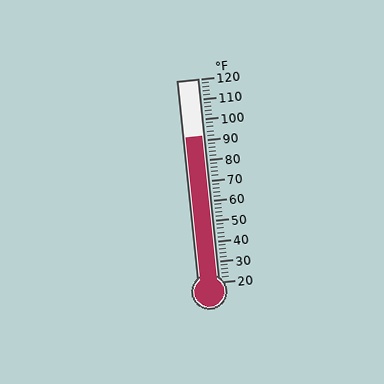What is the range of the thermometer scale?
The thermometer scale ranges from 20°F to 120°F.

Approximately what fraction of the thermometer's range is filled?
The thermometer is filled to approximately 70% of its range.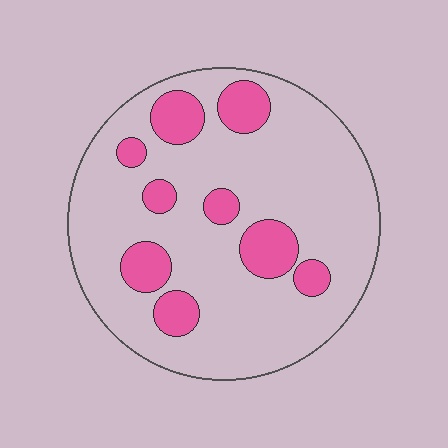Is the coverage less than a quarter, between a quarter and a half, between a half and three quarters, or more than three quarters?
Less than a quarter.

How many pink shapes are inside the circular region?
9.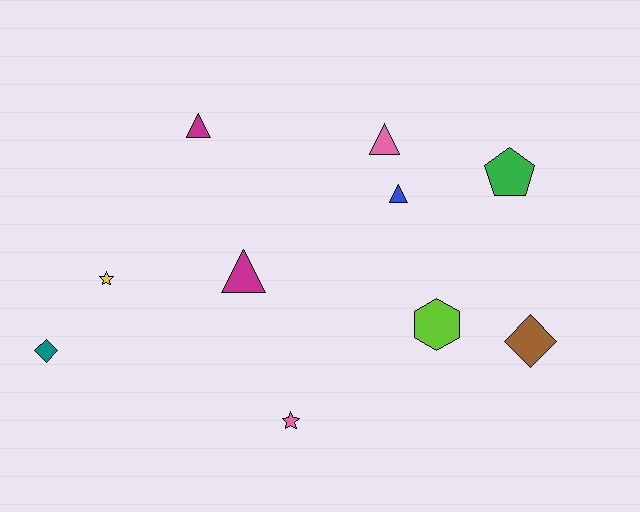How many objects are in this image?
There are 10 objects.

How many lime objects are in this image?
There is 1 lime object.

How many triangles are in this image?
There are 4 triangles.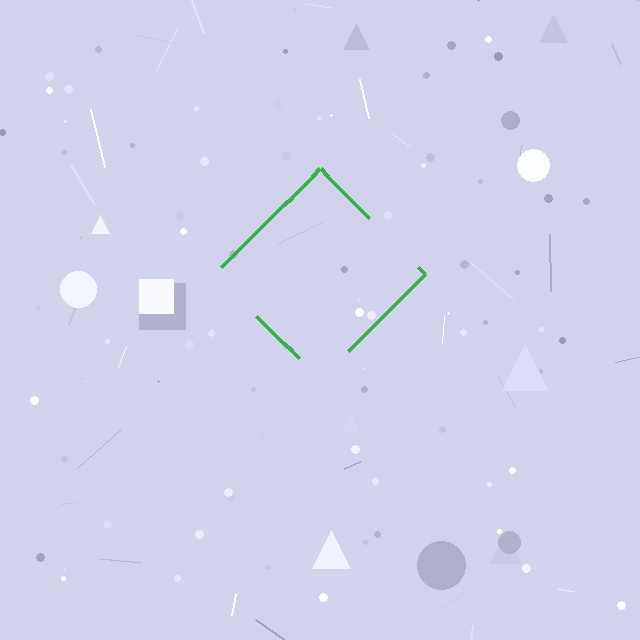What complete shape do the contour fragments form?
The contour fragments form a diamond.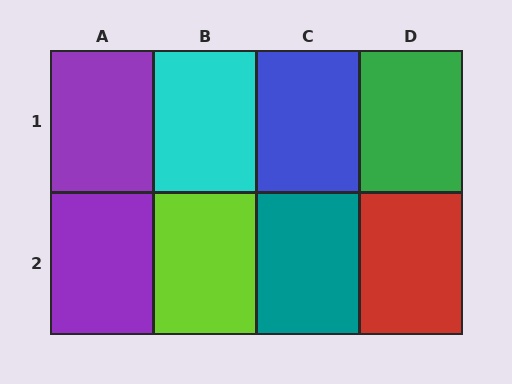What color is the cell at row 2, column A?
Purple.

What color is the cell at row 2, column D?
Red.